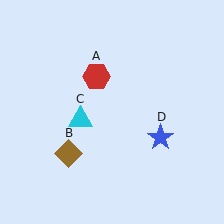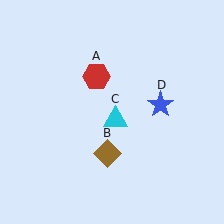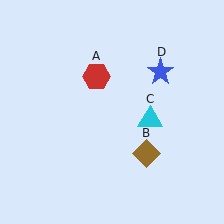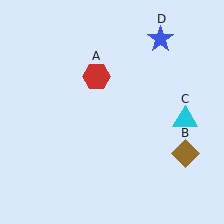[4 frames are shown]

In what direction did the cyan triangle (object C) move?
The cyan triangle (object C) moved right.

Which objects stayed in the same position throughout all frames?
Red hexagon (object A) remained stationary.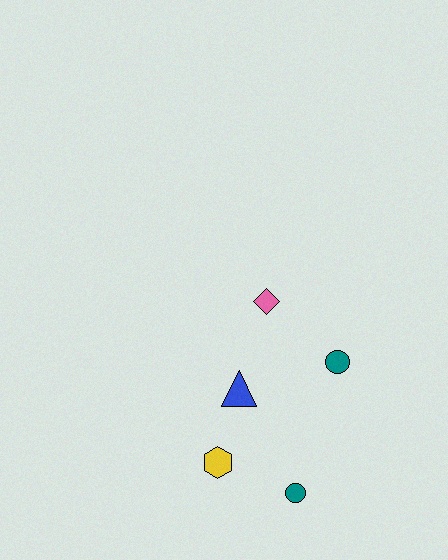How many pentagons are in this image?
There are no pentagons.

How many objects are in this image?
There are 5 objects.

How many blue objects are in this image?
There is 1 blue object.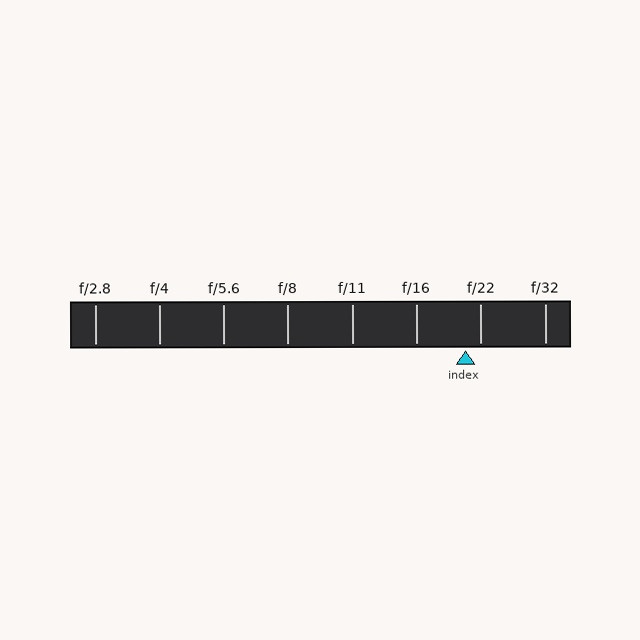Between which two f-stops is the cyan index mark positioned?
The index mark is between f/16 and f/22.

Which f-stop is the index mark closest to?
The index mark is closest to f/22.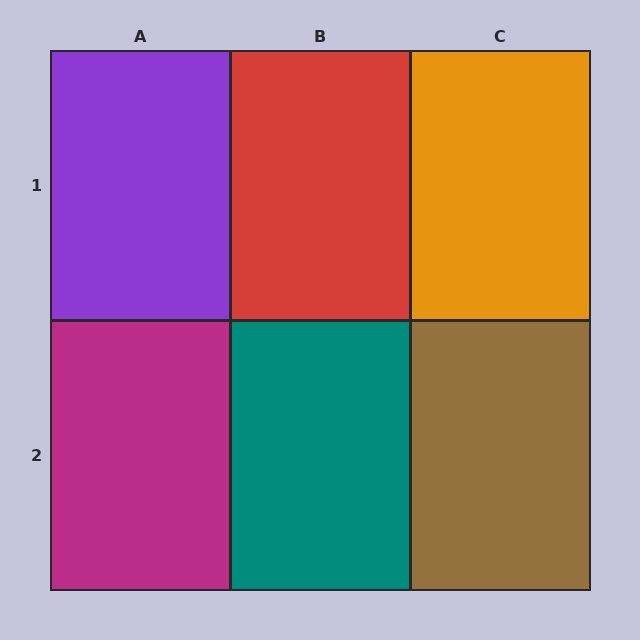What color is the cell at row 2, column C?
Brown.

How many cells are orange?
1 cell is orange.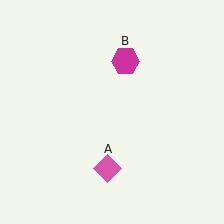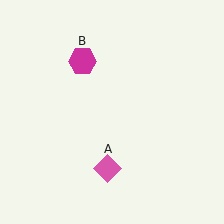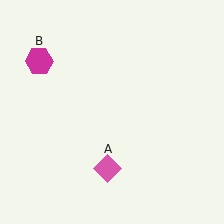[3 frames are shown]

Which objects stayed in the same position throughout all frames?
Pink diamond (object A) remained stationary.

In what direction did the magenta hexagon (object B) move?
The magenta hexagon (object B) moved left.